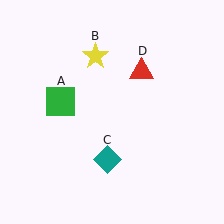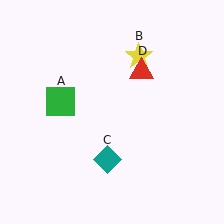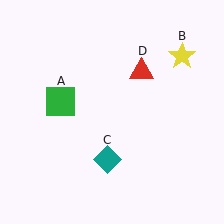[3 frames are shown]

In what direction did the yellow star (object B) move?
The yellow star (object B) moved right.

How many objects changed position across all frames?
1 object changed position: yellow star (object B).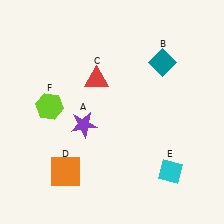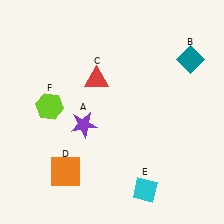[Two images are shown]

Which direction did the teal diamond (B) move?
The teal diamond (B) moved right.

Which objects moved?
The objects that moved are: the teal diamond (B), the cyan diamond (E).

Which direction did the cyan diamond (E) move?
The cyan diamond (E) moved left.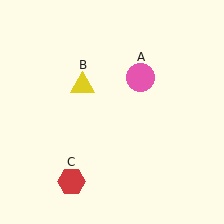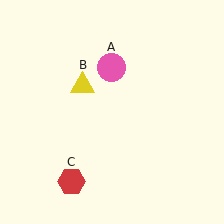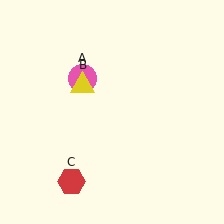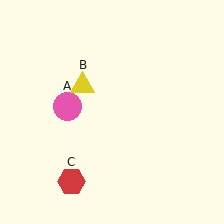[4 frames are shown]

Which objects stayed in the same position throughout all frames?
Yellow triangle (object B) and red hexagon (object C) remained stationary.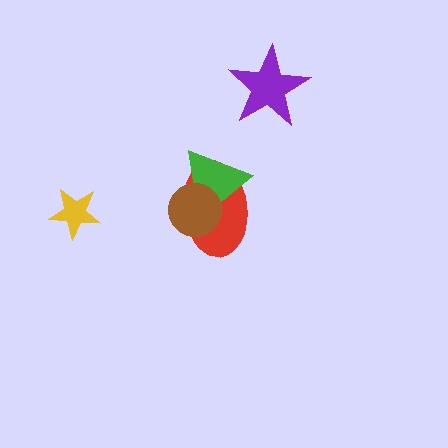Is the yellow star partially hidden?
No, no other shape covers it.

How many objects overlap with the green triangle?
2 objects overlap with the green triangle.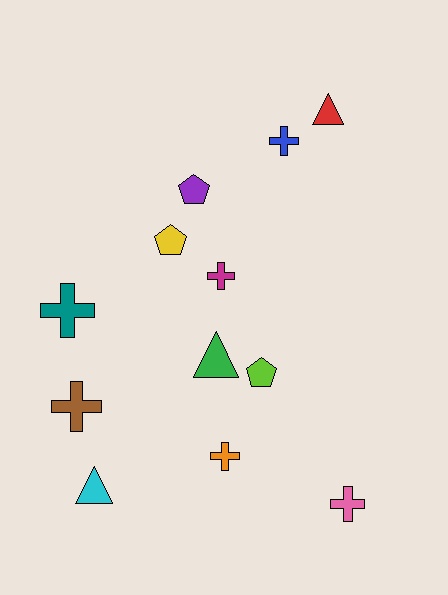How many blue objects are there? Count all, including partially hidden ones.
There is 1 blue object.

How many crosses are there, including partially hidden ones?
There are 6 crosses.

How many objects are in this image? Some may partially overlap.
There are 12 objects.